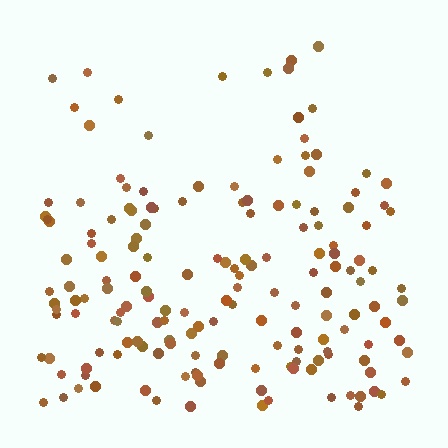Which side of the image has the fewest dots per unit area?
The top.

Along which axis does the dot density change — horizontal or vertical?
Vertical.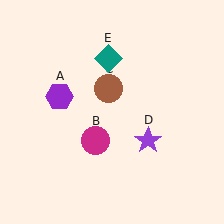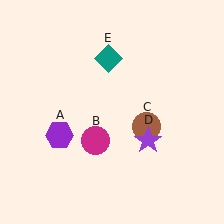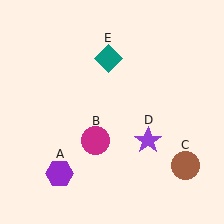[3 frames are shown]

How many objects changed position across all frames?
2 objects changed position: purple hexagon (object A), brown circle (object C).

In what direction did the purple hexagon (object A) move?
The purple hexagon (object A) moved down.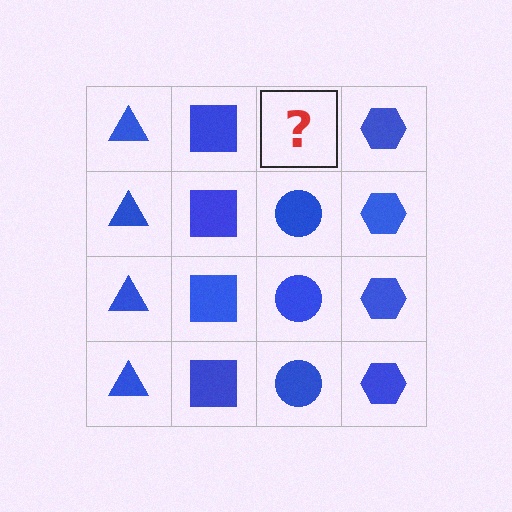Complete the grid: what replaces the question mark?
The question mark should be replaced with a blue circle.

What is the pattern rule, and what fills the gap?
The rule is that each column has a consistent shape. The gap should be filled with a blue circle.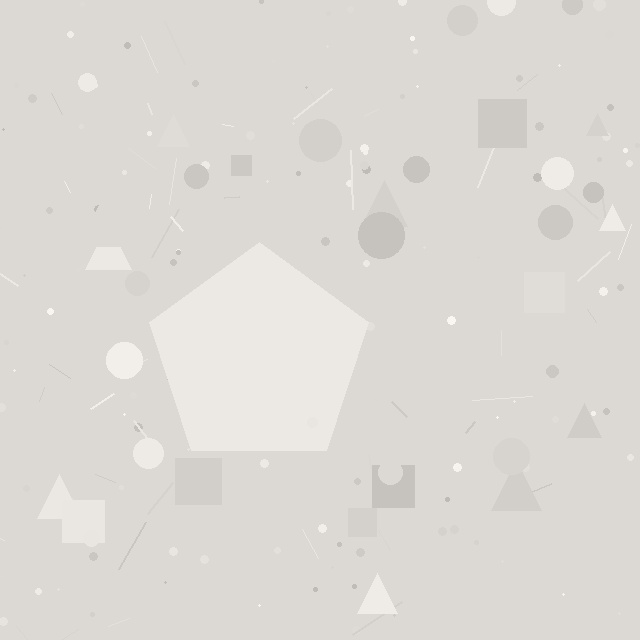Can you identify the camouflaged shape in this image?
The camouflaged shape is a pentagon.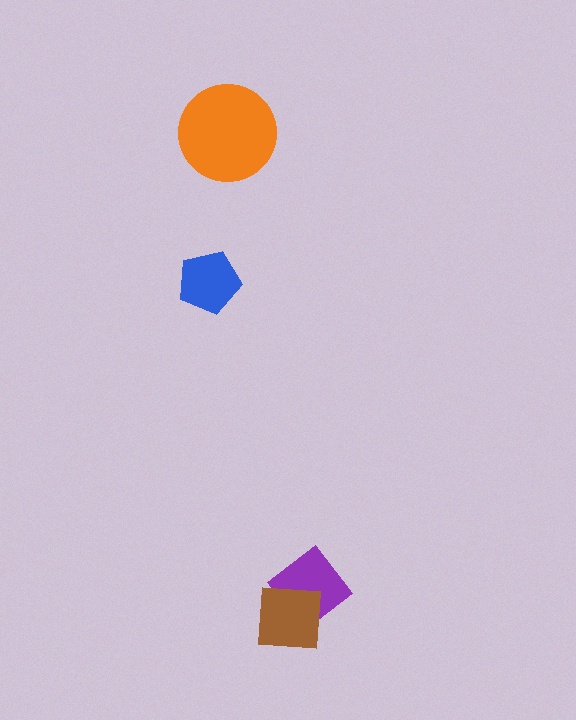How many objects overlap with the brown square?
1 object overlaps with the brown square.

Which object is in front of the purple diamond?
The brown square is in front of the purple diamond.